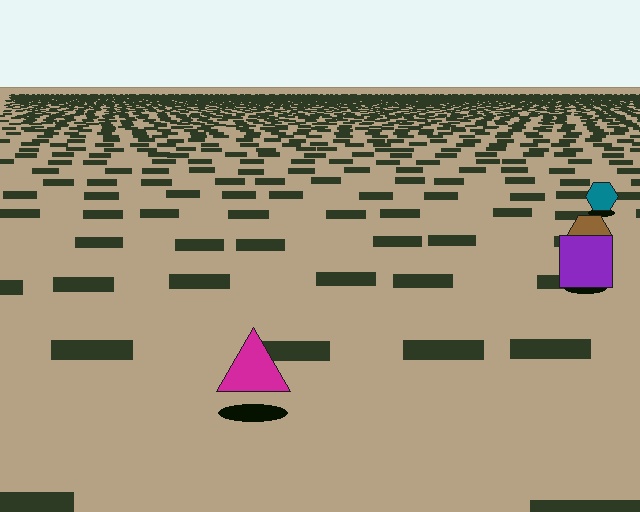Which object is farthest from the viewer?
The teal hexagon is farthest from the viewer. It appears smaller and the ground texture around it is denser.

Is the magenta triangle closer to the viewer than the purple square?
Yes. The magenta triangle is closer — you can tell from the texture gradient: the ground texture is coarser near it.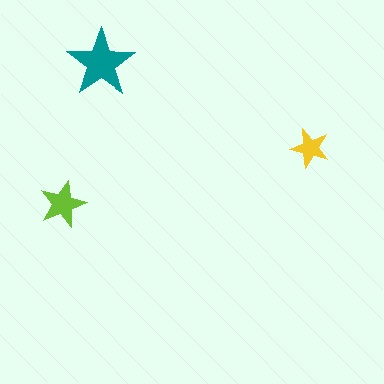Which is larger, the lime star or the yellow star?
The lime one.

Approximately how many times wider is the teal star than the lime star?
About 1.5 times wider.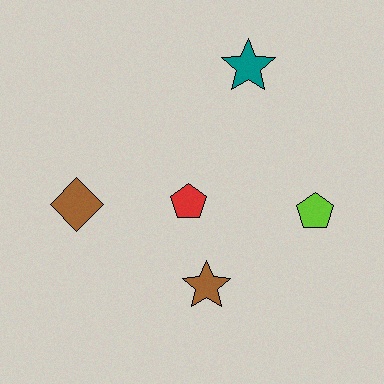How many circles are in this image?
There are no circles.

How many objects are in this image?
There are 5 objects.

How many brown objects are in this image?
There are 2 brown objects.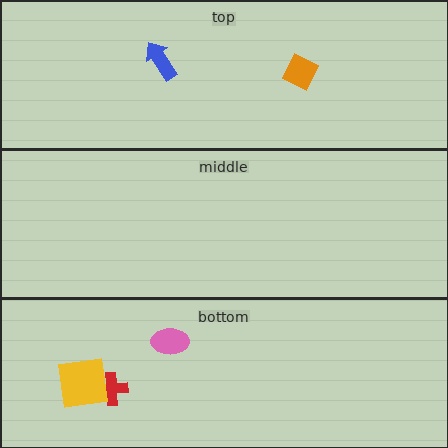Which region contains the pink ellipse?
The bottom region.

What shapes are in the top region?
The blue arrow, the orange diamond.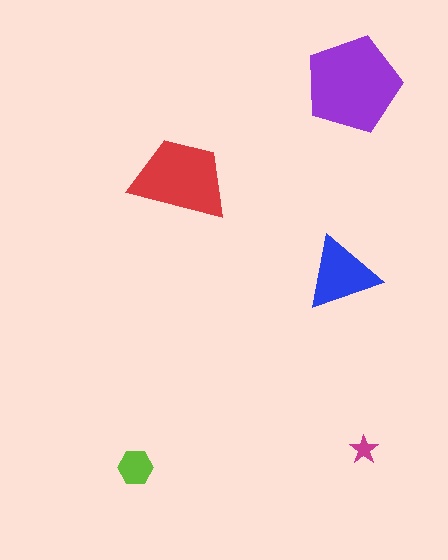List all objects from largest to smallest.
The purple pentagon, the red trapezoid, the blue triangle, the lime hexagon, the magenta star.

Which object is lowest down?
The lime hexagon is bottommost.